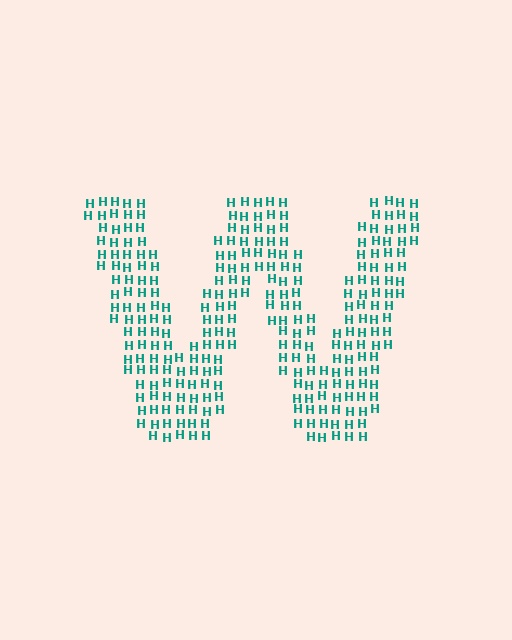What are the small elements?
The small elements are letter H's.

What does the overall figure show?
The overall figure shows the letter W.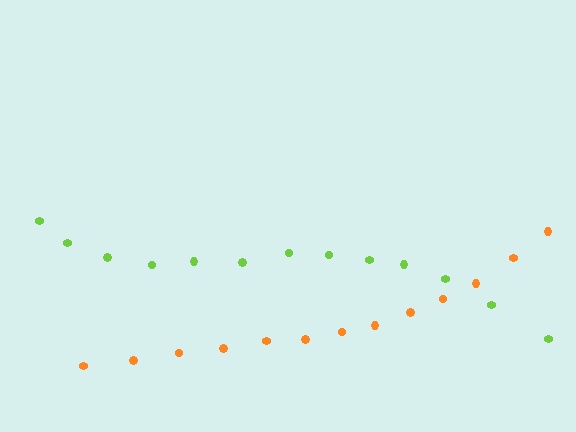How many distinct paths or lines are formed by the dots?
There are 2 distinct paths.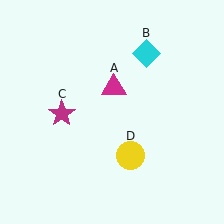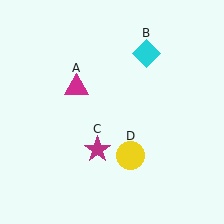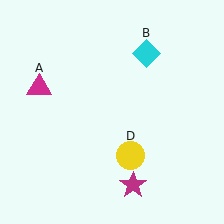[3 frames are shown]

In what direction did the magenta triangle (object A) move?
The magenta triangle (object A) moved left.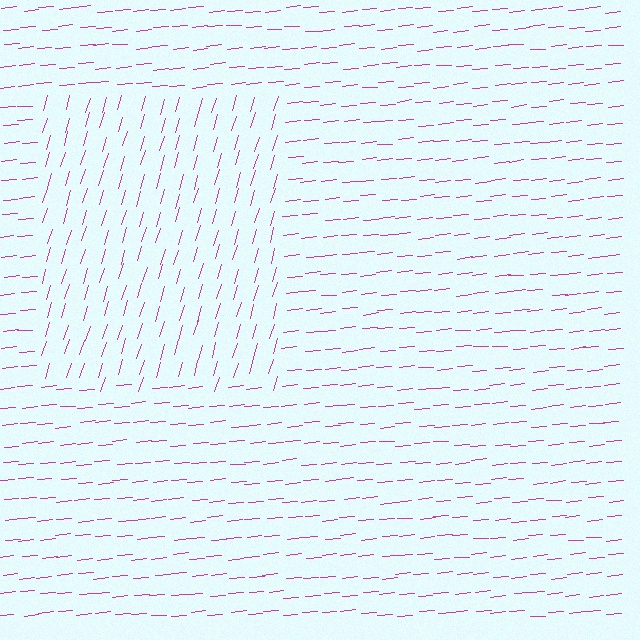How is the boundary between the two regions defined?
The boundary is defined purely by a change in line orientation (approximately 68 degrees difference). All lines are the same color and thickness.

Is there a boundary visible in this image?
Yes, there is a texture boundary formed by a change in line orientation.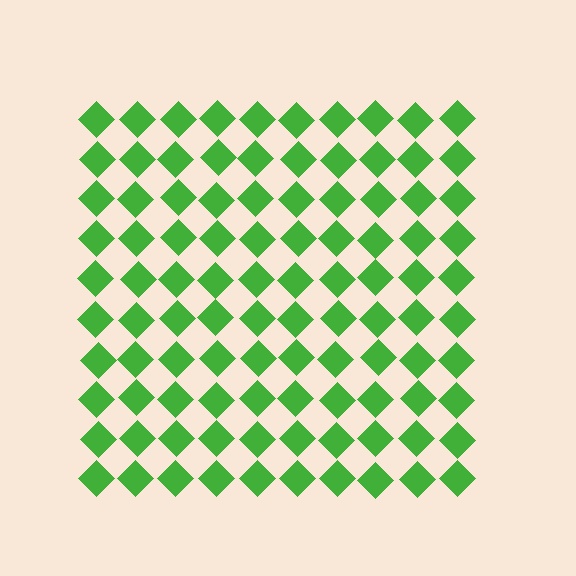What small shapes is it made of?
It is made of small diamonds.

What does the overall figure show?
The overall figure shows a square.